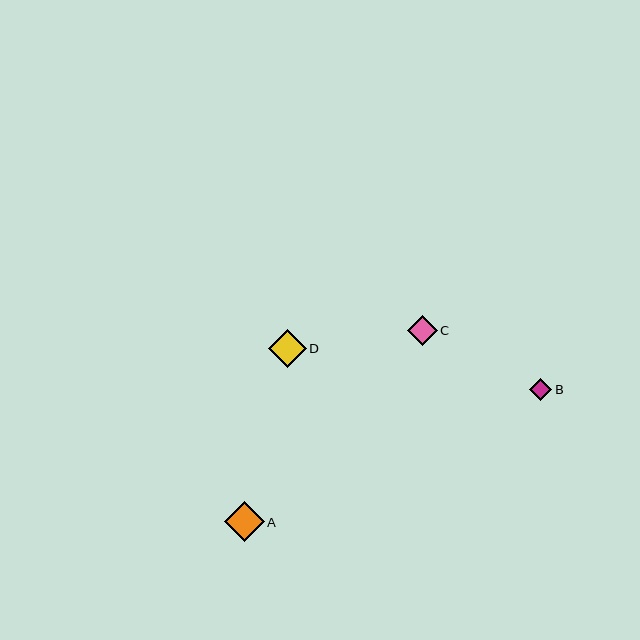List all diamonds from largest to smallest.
From largest to smallest: A, D, C, B.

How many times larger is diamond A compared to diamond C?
Diamond A is approximately 1.3 times the size of diamond C.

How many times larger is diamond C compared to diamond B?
Diamond C is approximately 1.3 times the size of diamond B.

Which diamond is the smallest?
Diamond B is the smallest with a size of approximately 22 pixels.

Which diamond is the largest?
Diamond A is the largest with a size of approximately 40 pixels.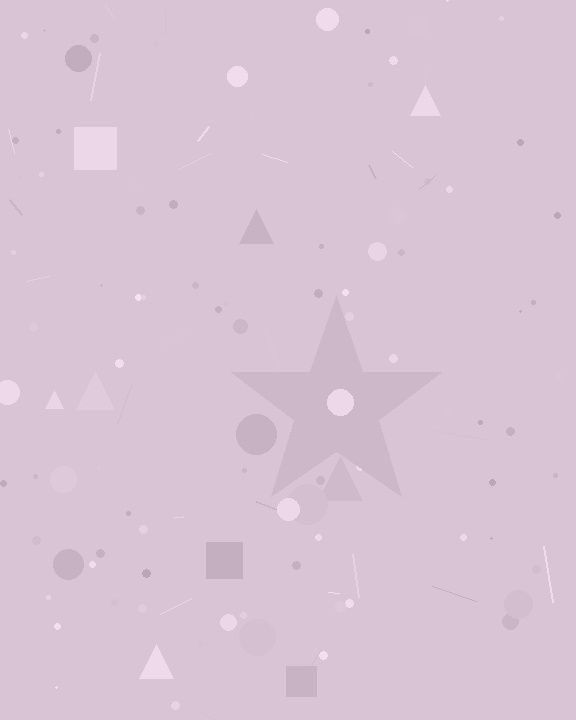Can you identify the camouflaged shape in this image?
The camouflaged shape is a star.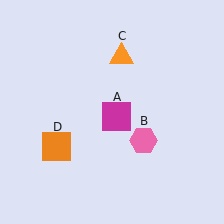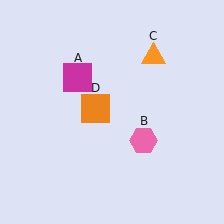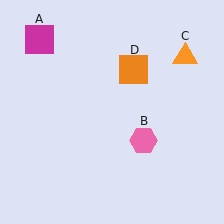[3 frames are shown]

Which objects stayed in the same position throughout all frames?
Pink hexagon (object B) remained stationary.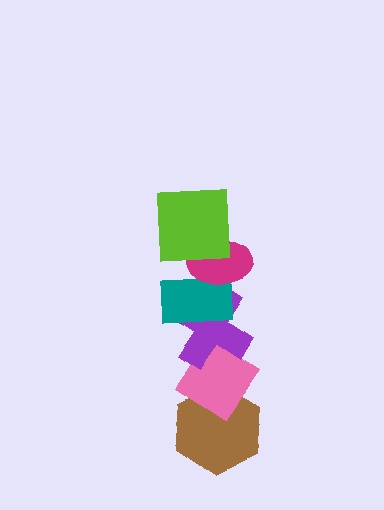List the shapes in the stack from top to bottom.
From top to bottom: the lime square, the magenta ellipse, the teal rectangle, the purple cross, the pink diamond, the brown hexagon.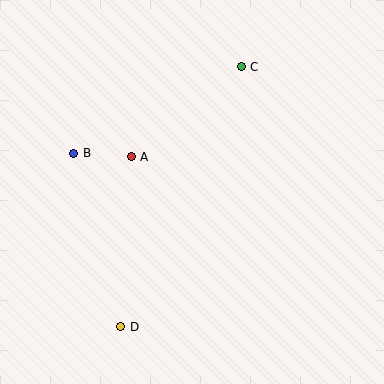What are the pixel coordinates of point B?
Point B is at (74, 153).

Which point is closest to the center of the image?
Point A at (131, 157) is closest to the center.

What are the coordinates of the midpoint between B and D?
The midpoint between B and D is at (97, 240).